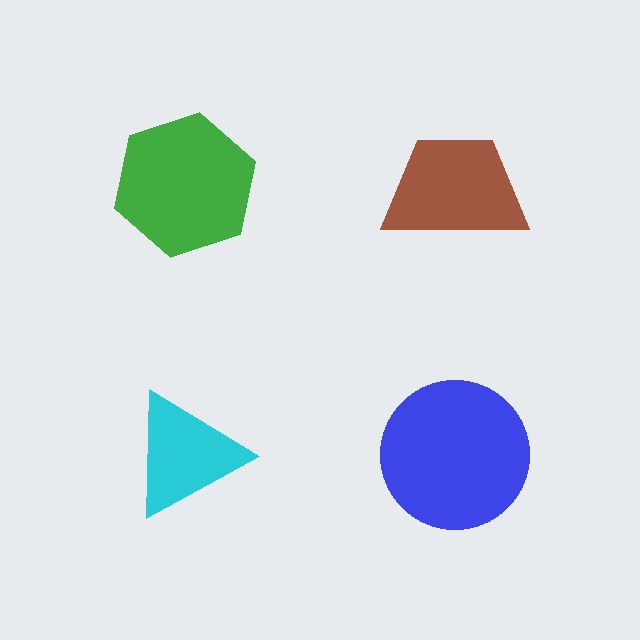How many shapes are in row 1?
2 shapes.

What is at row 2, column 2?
A blue circle.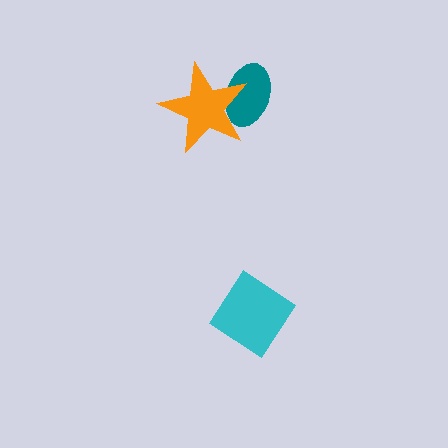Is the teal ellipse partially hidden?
Yes, it is partially covered by another shape.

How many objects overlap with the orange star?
1 object overlaps with the orange star.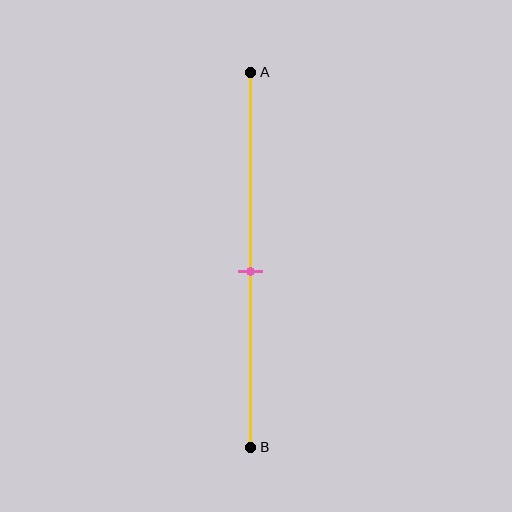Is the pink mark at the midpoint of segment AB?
No, the mark is at about 55% from A, not at the 50% midpoint.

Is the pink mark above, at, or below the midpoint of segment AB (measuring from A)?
The pink mark is below the midpoint of segment AB.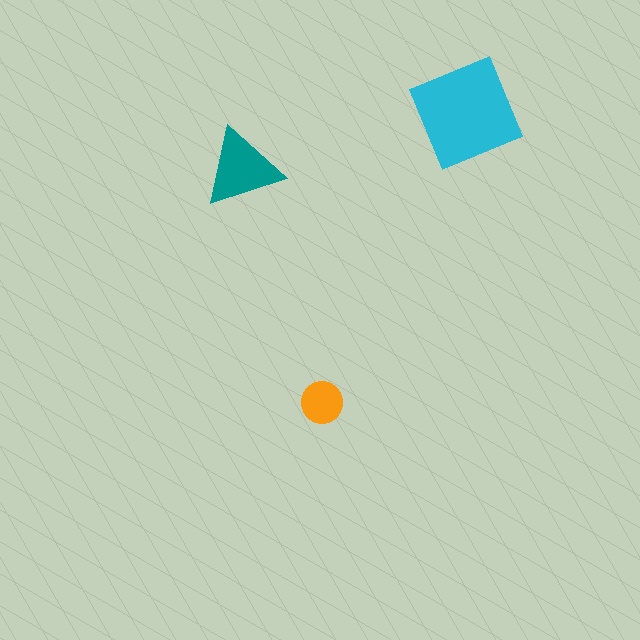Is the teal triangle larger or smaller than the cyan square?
Smaller.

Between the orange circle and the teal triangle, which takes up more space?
The teal triangle.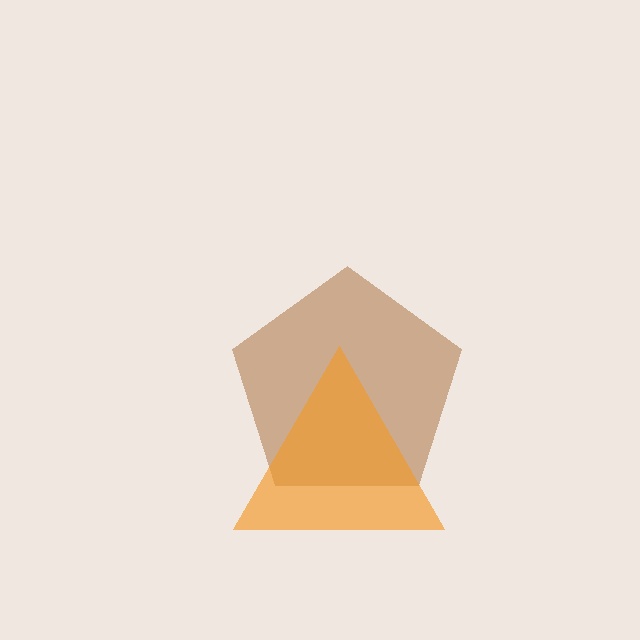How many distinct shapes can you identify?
There are 2 distinct shapes: a brown pentagon, an orange triangle.